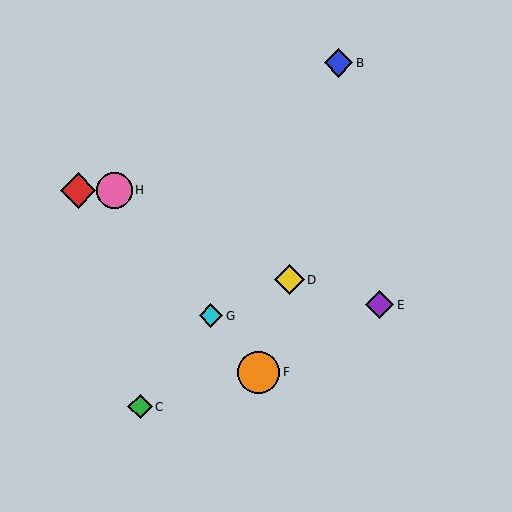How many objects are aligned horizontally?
2 objects (A, H) are aligned horizontally.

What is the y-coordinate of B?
Object B is at y≈63.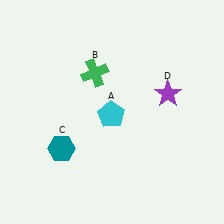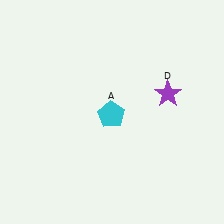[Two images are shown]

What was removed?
The teal hexagon (C), the green cross (B) were removed in Image 2.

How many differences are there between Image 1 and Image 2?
There are 2 differences between the two images.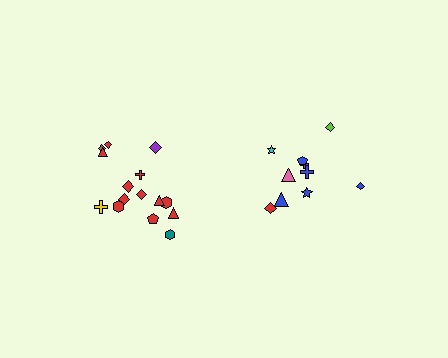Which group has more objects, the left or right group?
The left group.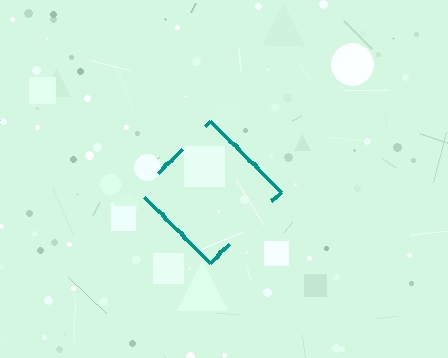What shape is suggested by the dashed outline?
The dashed outline suggests a diamond.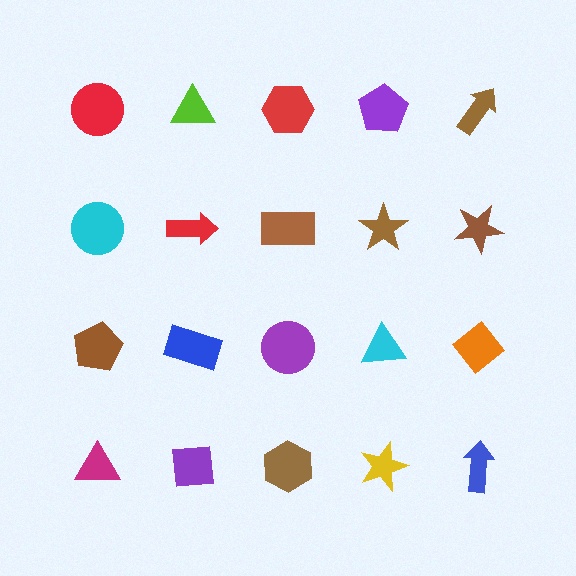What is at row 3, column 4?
A cyan triangle.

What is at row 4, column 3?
A brown hexagon.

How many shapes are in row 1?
5 shapes.